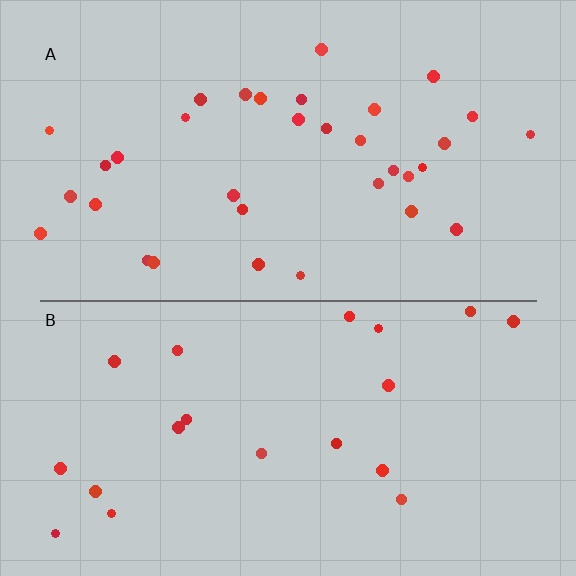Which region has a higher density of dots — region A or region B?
A (the top).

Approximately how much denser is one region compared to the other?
Approximately 1.7× — region A over region B.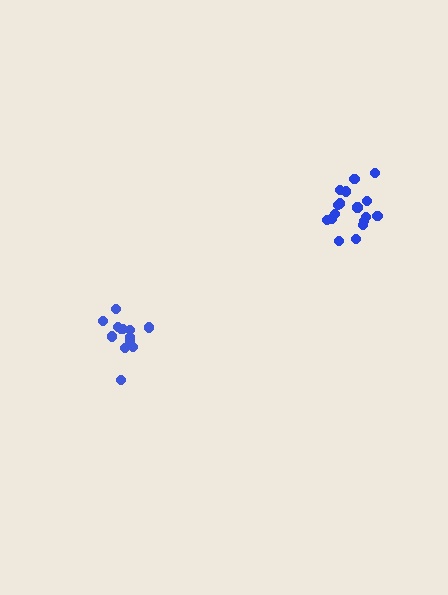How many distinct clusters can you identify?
There are 2 distinct clusters.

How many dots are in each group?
Group 1: 17 dots, Group 2: 15 dots (32 total).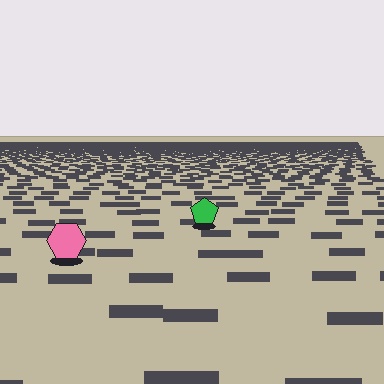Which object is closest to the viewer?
The pink hexagon is closest. The texture marks near it are larger and more spread out.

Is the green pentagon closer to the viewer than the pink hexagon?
No. The pink hexagon is closer — you can tell from the texture gradient: the ground texture is coarser near it.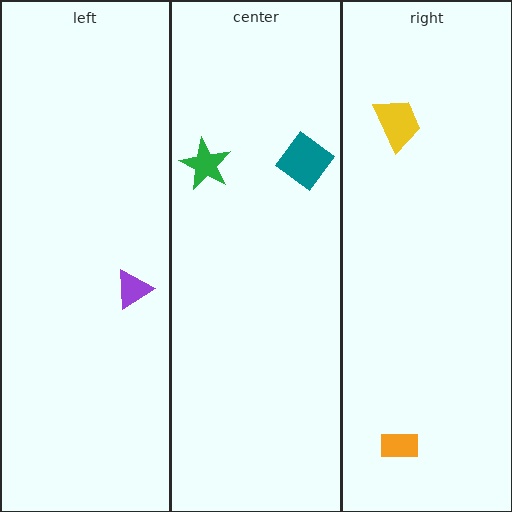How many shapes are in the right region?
2.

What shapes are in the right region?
The yellow trapezoid, the orange rectangle.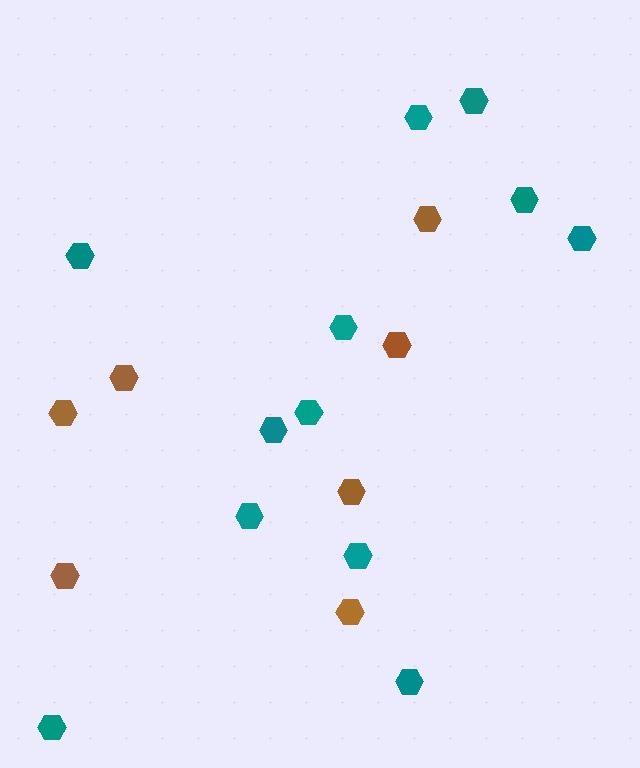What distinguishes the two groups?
There are 2 groups: one group of brown hexagons (7) and one group of teal hexagons (12).